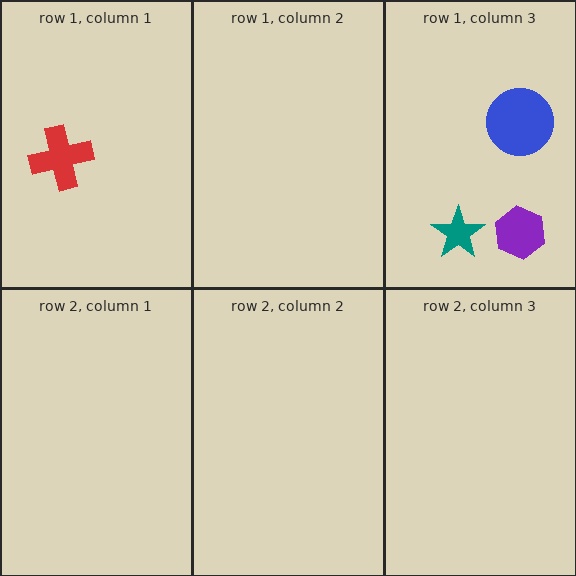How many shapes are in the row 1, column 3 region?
3.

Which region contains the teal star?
The row 1, column 3 region.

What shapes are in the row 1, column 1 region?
The red cross.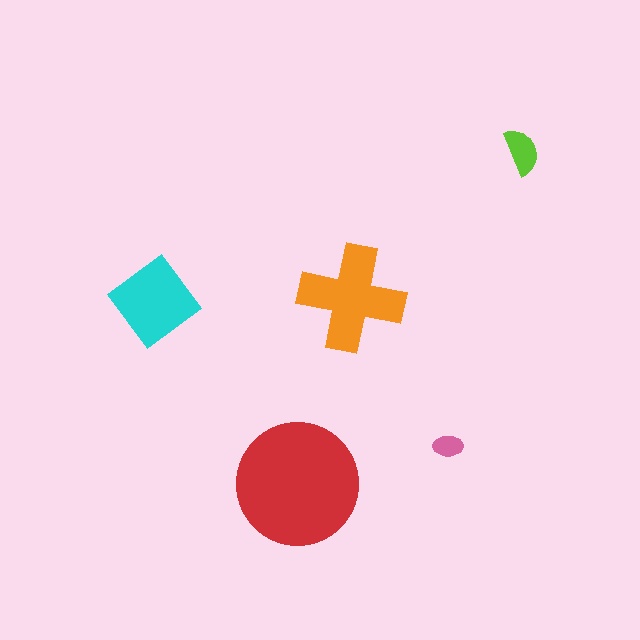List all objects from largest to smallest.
The red circle, the orange cross, the cyan diamond, the lime semicircle, the pink ellipse.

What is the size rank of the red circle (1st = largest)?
1st.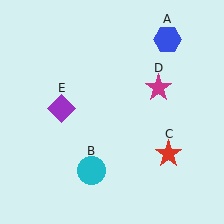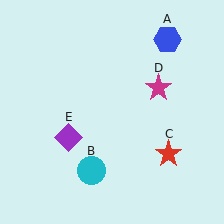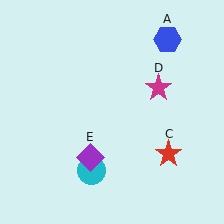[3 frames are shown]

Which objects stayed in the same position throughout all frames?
Blue hexagon (object A) and cyan circle (object B) and red star (object C) and magenta star (object D) remained stationary.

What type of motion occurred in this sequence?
The purple diamond (object E) rotated counterclockwise around the center of the scene.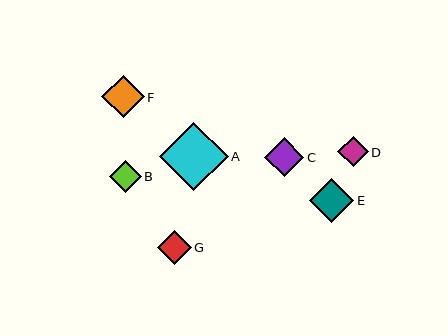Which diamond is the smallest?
Diamond D is the smallest with a size of approximately 31 pixels.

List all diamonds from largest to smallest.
From largest to smallest: A, E, F, C, G, B, D.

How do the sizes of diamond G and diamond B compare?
Diamond G and diamond B are approximately the same size.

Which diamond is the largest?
Diamond A is the largest with a size of approximately 68 pixels.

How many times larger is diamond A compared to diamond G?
Diamond A is approximately 2.0 times the size of diamond G.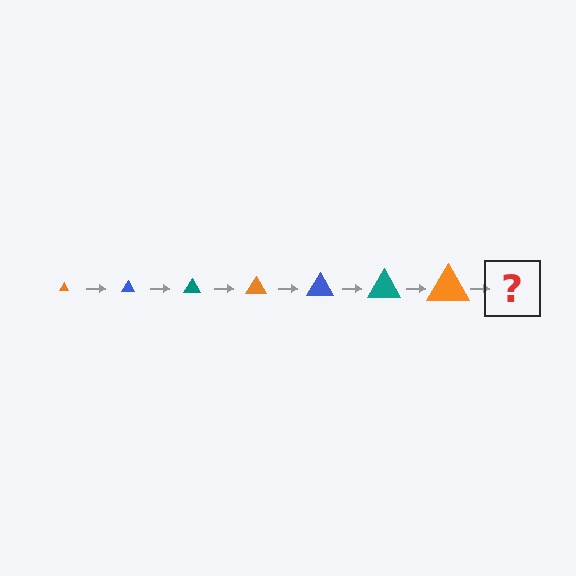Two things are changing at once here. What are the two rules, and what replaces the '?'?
The two rules are that the triangle grows larger each step and the color cycles through orange, blue, and teal. The '?' should be a blue triangle, larger than the previous one.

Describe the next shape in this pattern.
It should be a blue triangle, larger than the previous one.